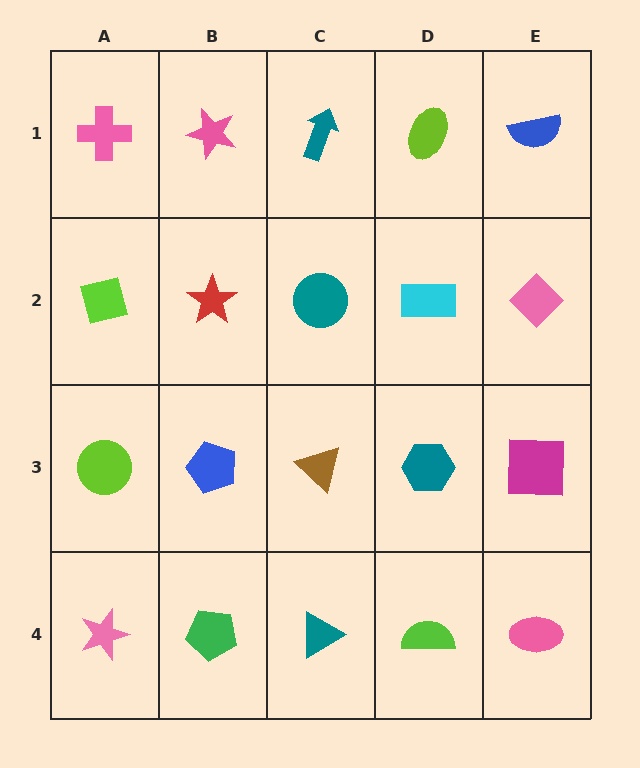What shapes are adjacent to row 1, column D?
A cyan rectangle (row 2, column D), a teal arrow (row 1, column C), a blue semicircle (row 1, column E).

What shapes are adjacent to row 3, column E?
A pink diamond (row 2, column E), a pink ellipse (row 4, column E), a teal hexagon (row 3, column D).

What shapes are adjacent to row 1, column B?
A red star (row 2, column B), a pink cross (row 1, column A), a teal arrow (row 1, column C).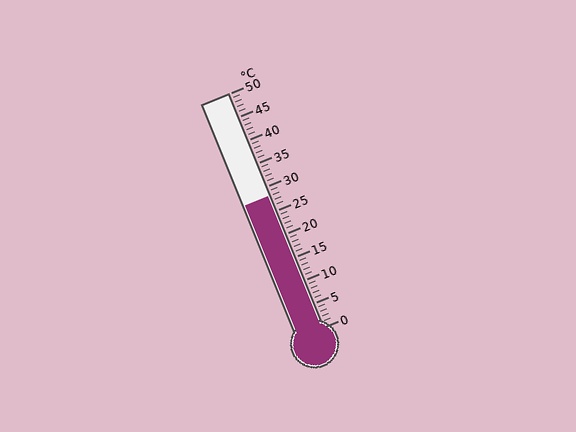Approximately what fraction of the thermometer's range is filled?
The thermometer is filled to approximately 55% of its range.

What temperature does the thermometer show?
The thermometer shows approximately 28°C.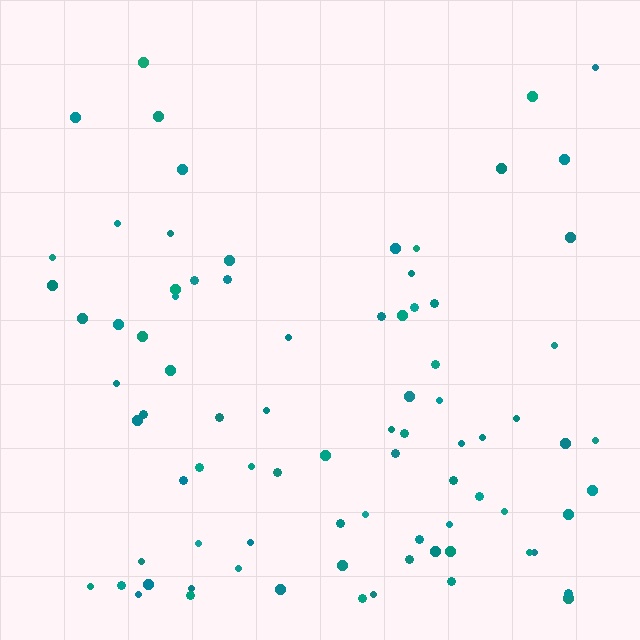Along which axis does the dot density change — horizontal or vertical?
Vertical.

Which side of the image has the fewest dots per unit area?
The top.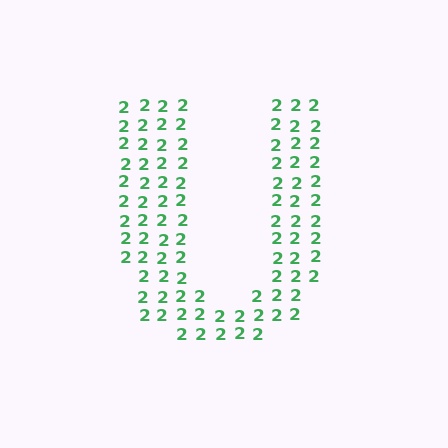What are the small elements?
The small elements are digit 2's.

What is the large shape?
The large shape is the letter U.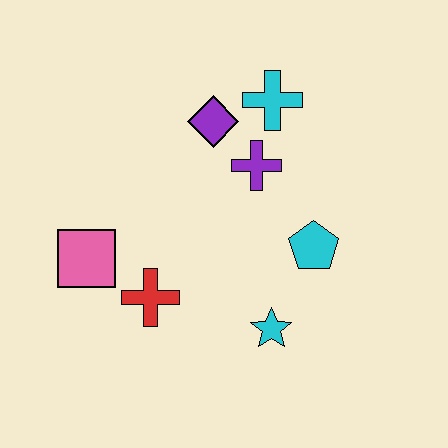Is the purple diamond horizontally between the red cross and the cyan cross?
Yes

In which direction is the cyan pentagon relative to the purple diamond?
The cyan pentagon is below the purple diamond.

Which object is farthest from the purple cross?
The pink square is farthest from the purple cross.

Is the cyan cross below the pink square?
No